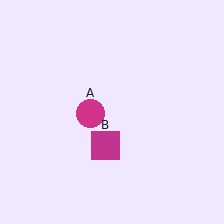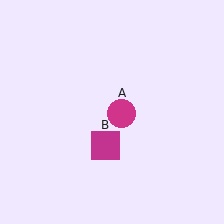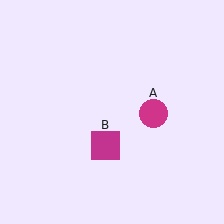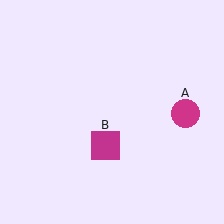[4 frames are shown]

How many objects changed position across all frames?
1 object changed position: magenta circle (object A).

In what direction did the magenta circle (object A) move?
The magenta circle (object A) moved right.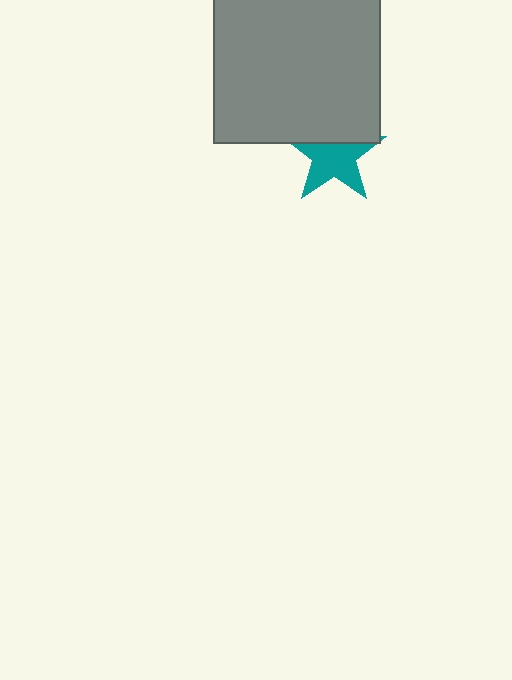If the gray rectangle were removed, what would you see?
You would see the complete teal star.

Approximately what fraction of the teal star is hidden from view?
Roughly 34% of the teal star is hidden behind the gray rectangle.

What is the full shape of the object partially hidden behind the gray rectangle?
The partially hidden object is a teal star.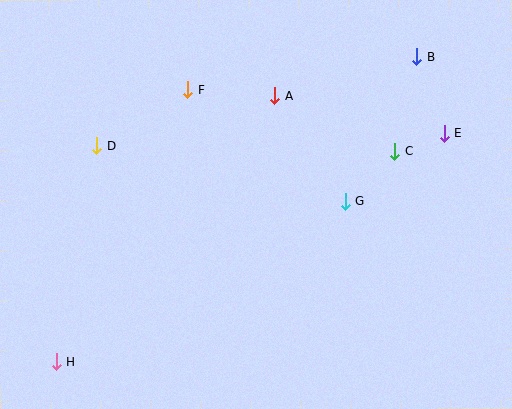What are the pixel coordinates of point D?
Point D is at (97, 146).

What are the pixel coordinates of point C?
Point C is at (395, 151).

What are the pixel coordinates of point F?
Point F is at (188, 90).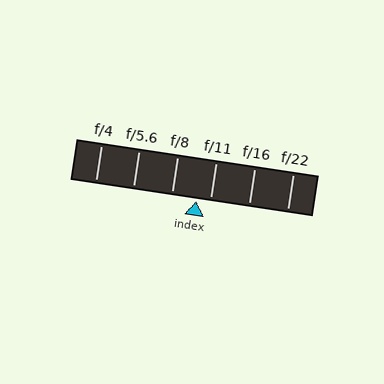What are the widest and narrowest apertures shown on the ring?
The widest aperture shown is f/4 and the narrowest is f/22.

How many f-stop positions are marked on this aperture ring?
There are 6 f-stop positions marked.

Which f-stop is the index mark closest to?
The index mark is closest to f/11.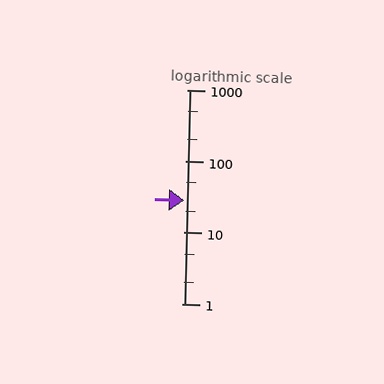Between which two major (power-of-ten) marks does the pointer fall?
The pointer is between 10 and 100.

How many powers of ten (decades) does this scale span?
The scale spans 3 decades, from 1 to 1000.